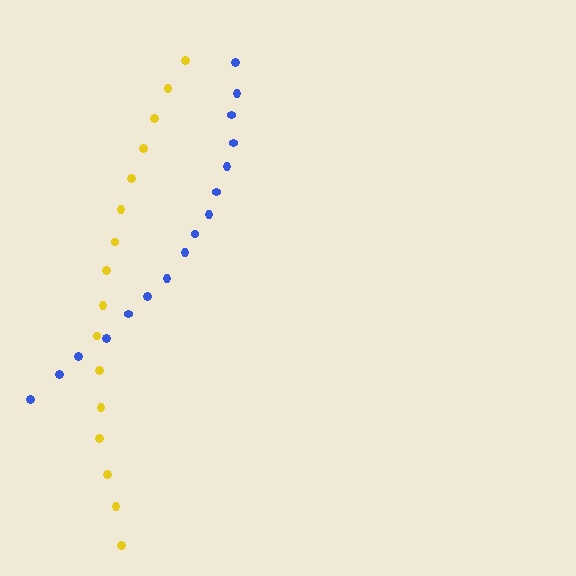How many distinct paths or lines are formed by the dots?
There are 2 distinct paths.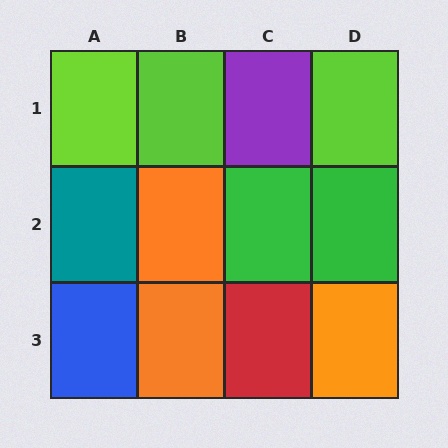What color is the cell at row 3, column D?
Orange.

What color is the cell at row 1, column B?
Lime.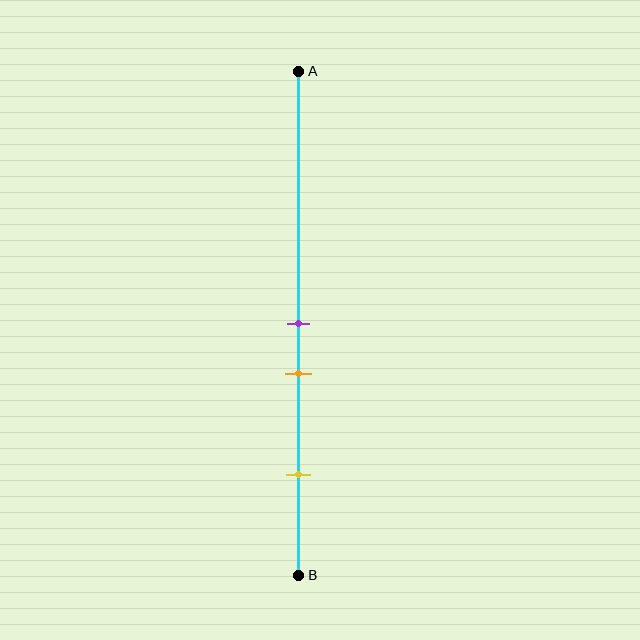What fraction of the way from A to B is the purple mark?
The purple mark is approximately 50% (0.5) of the way from A to B.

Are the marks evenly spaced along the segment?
No, the marks are not evenly spaced.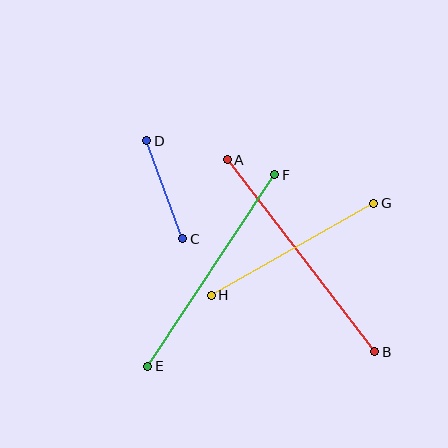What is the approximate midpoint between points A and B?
The midpoint is at approximately (301, 256) pixels.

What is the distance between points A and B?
The distance is approximately 242 pixels.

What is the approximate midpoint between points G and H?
The midpoint is at approximately (292, 249) pixels.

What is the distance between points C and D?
The distance is approximately 104 pixels.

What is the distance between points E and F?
The distance is approximately 230 pixels.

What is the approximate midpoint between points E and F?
The midpoint is at approximately (211, 271) pixels.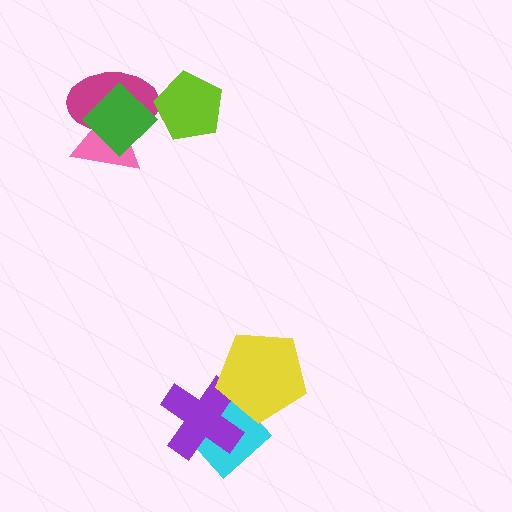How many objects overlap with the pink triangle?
2 objects overlap with the pink triangle.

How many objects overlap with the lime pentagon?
0 objects overlap with the lime pentagon.